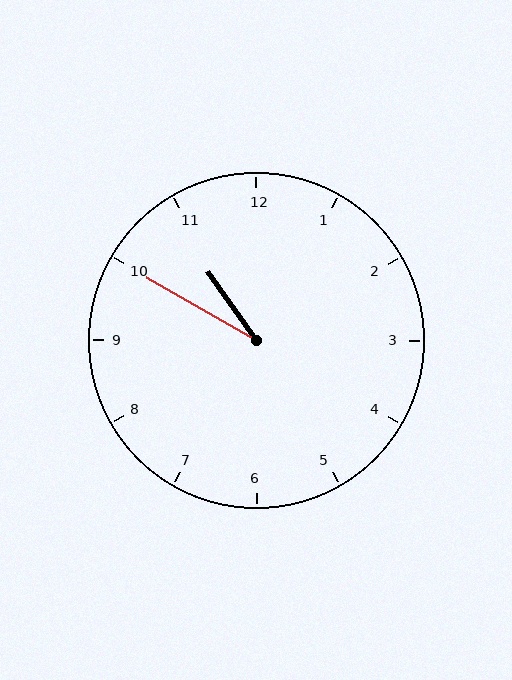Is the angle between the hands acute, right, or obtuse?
It is acute.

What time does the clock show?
10:50.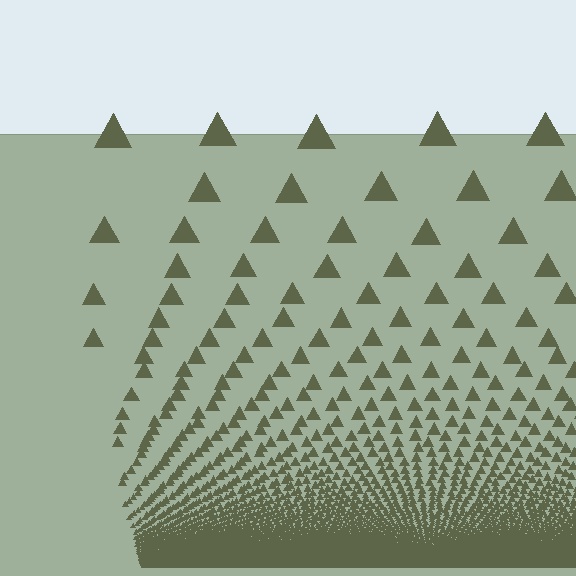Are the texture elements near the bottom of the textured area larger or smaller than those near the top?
Smaller. The gradient is inverted — elements near the bottom are smaller and denser.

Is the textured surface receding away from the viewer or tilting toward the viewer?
The surface appears to tilt toward the viewer. Texture elements get larger and sparser toward the top.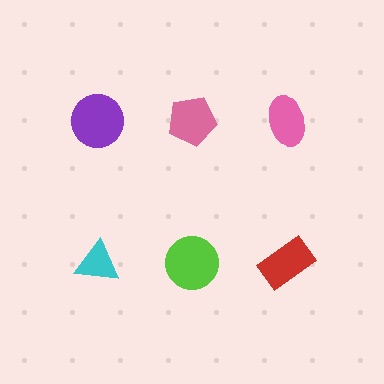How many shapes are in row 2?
3 shapes.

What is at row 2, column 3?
A red rectangle.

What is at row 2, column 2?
A lime circle.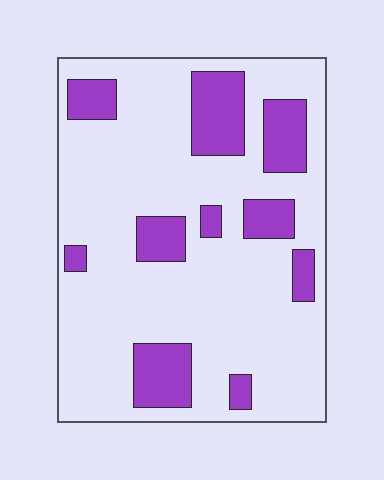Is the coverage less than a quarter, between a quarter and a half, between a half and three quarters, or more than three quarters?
Less than a quarter.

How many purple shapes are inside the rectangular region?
10.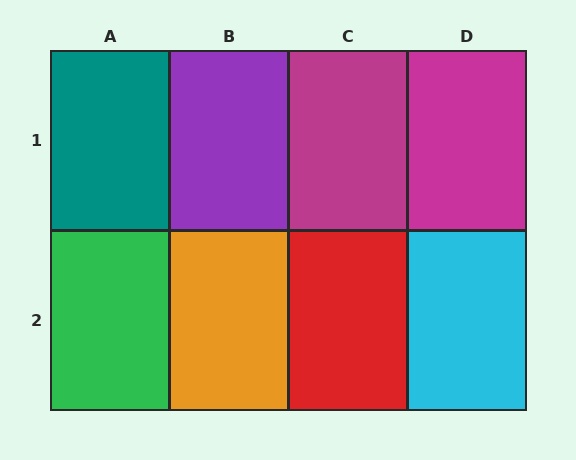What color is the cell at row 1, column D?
Magenta.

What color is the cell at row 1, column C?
Magenta.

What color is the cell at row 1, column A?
Teal.